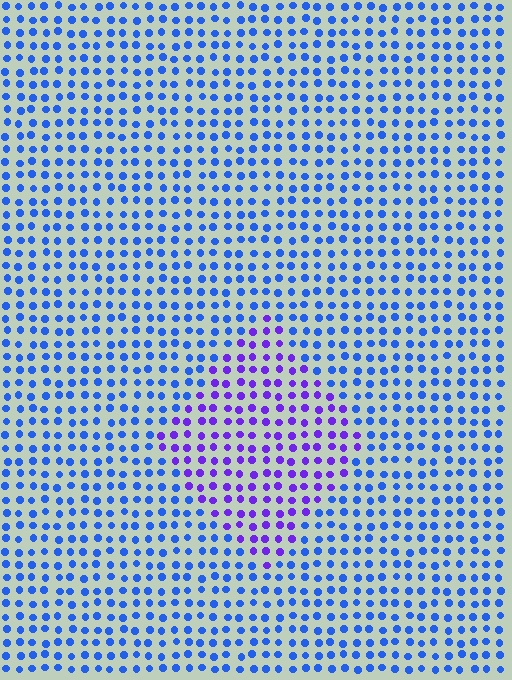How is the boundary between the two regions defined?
The boundary is defined purely by a slight shift in hue (about 42 degrees). Spacing, size, and orientation are identical on both sides.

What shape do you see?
I see a diamond.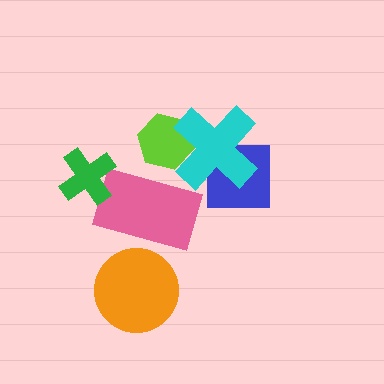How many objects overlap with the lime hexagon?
1 object overlaps with the lime hexagon.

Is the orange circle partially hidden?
No, no other shape covers it.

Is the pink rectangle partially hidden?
Yes, it is partially covered by another shape.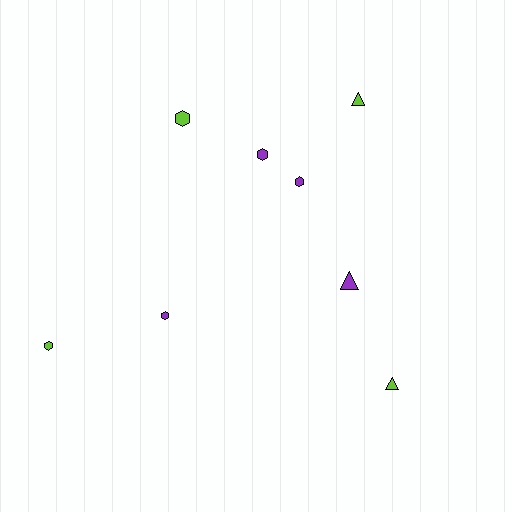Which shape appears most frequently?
Hexagon, with 5 objects.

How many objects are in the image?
There are 8 objects.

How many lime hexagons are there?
There are 2 lime hexagons.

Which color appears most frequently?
Purple, with 4 objects.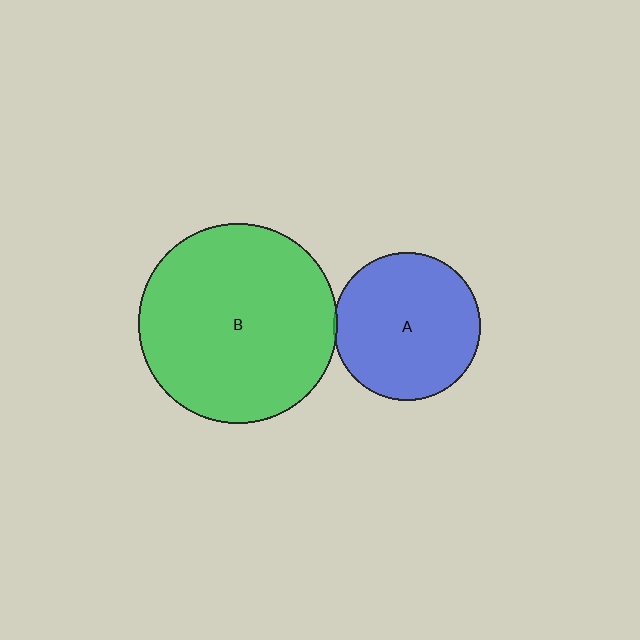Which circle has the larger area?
Circle B (green).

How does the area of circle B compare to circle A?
Approximately 1.8 times.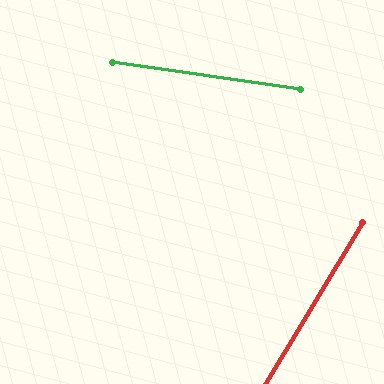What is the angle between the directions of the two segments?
Approximately 67 degrees.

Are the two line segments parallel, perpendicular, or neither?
Neither parallel nor perpendicular — they differ by about 67°.